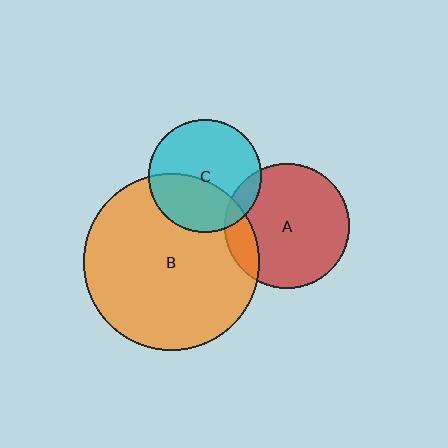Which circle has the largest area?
Circle B (orange).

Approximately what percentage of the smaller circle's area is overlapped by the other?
Approximately 40%.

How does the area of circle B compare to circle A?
Approximately 2.0 times.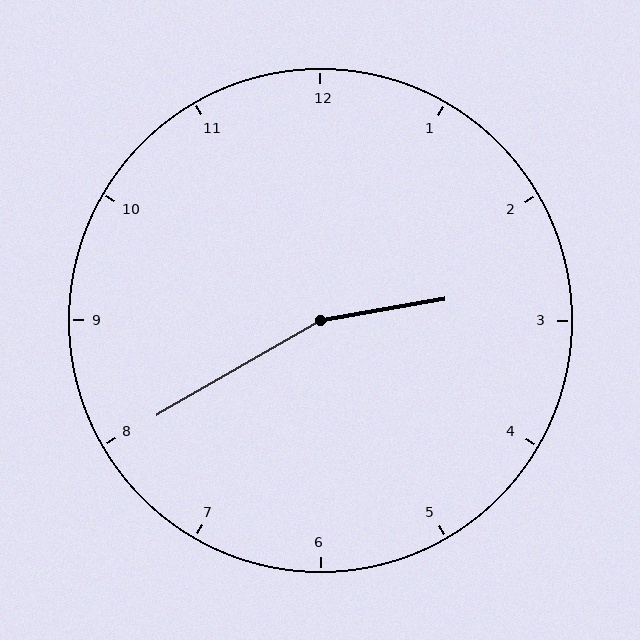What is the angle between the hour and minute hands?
Approximately 160 degrees.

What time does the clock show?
2:40.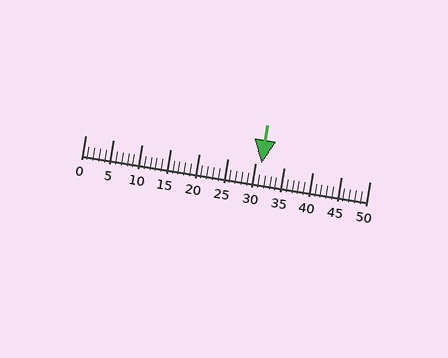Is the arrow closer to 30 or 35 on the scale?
The arrow is closer to 30.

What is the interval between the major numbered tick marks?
The major tick marks are spaced 5 units apart.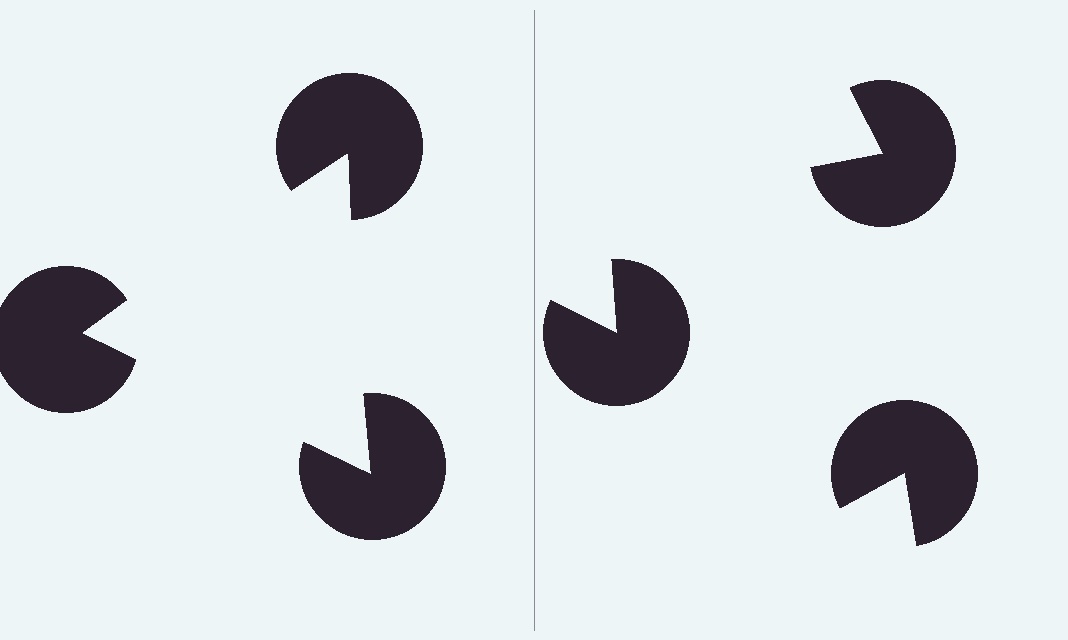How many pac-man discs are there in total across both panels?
6 — 3 on each side.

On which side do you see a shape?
An illusory triangle appears on the left side. On the right side the wedge cuts are rotated, so no coherent shape forms.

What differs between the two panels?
The pac-man discs are positioned identically on both sides; only the wedge orientations differ. On the left they align to a triangle; on the right they are misaligned.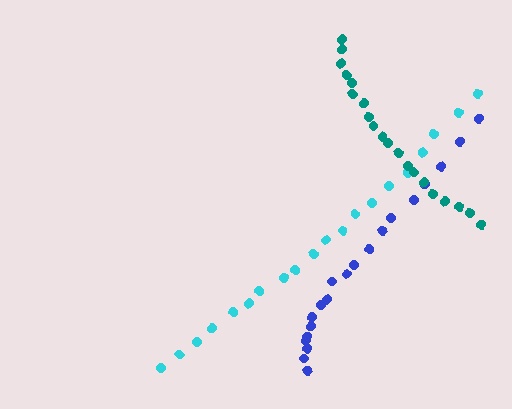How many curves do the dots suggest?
There are 3 distinct paths.